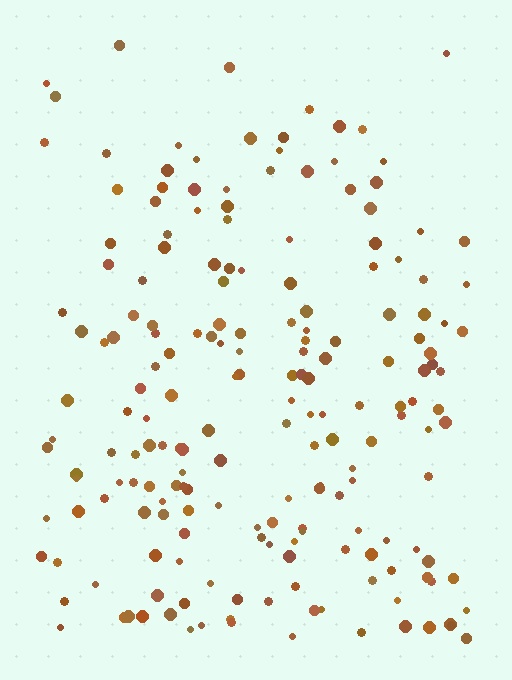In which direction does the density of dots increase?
From top to bottom, with the bottom side densest.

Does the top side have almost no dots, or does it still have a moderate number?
Still a moderate number, just noticeably fewer than the bottom.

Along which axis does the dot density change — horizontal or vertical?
Vertical.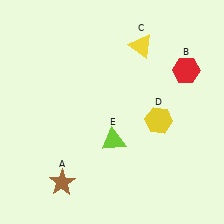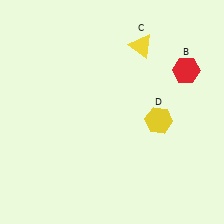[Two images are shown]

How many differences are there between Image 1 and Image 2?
There are 2 differences between the two images.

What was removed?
The lime triangle (E), the brown star (A) were removed in Image 2.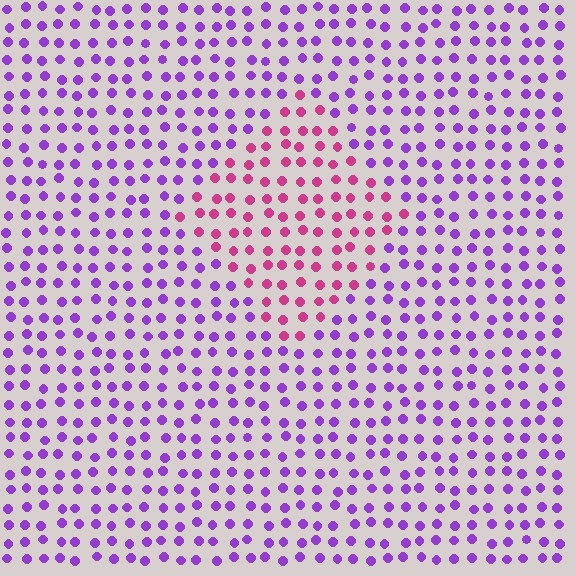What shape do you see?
I see a diamond.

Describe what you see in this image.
The image is filled with small purple elements in a uniform arrangement. A diamond-shaped region is visible where the elements are tinted to a slightly different hue, forming a subtle color boundary.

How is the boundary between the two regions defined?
The boundary is defined purely by a slight shift in hue (about 50 degrees). Spacing, size, and orientation are identical on both sides.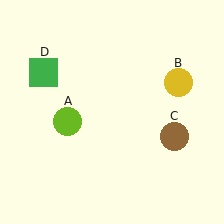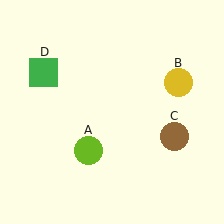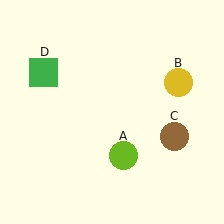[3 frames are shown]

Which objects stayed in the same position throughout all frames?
Yellow circle (object B) and brown circle (object C) and green square (object D) remained stationary.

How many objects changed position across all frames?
1 object changed position: lime circle (object A).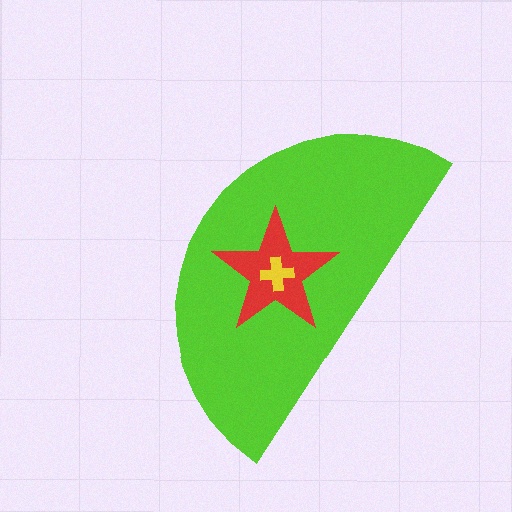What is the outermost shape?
The lime semicircle.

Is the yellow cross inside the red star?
Yes.